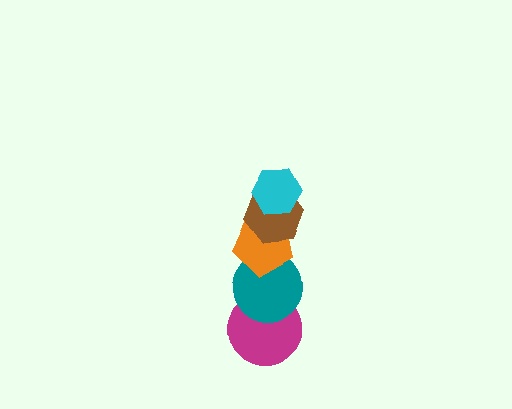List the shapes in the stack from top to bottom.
From top to bottom: the cyan hexagon, the brown hexagon, the orange pentagon, the teal circle, the magenta circle.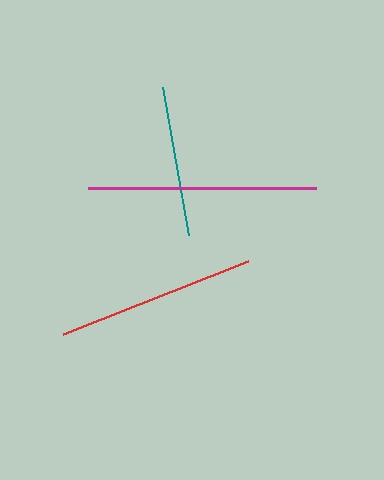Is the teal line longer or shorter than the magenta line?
The magenta line is longer than the teal line.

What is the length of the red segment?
The red segment is approximately 199 pixels long.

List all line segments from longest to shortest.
From longest to shortest: magenta, red, teal.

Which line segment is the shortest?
The teal line is the shortest at approximately 151 pixels.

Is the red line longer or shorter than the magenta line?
The magenta line is longer than the red line.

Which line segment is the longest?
The magenta line is the longest at approximately 228 pixels.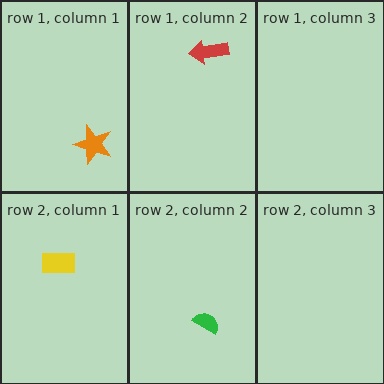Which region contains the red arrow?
The row 1, column 2 region.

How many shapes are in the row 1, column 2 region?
1.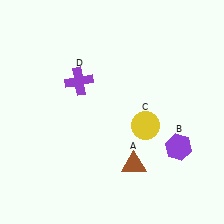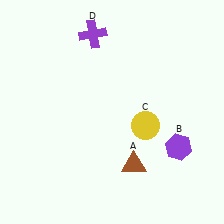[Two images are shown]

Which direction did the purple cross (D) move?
The purple cross (D) moved up.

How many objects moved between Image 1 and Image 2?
1 object moved between the two images.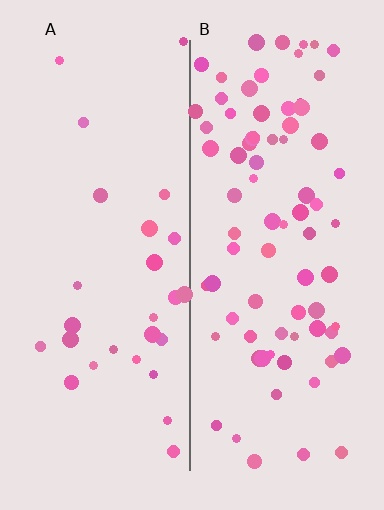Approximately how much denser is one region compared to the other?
Approximately 2.9× — region B over region A.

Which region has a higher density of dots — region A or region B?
B (the right).